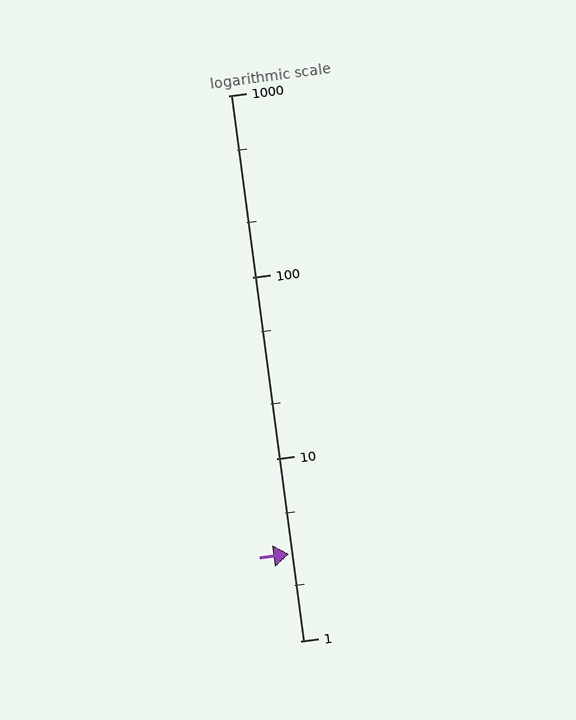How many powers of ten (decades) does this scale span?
The scale spans 3 decades, from 1 to 1000.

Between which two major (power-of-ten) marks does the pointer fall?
The pointer is between 1 and 10.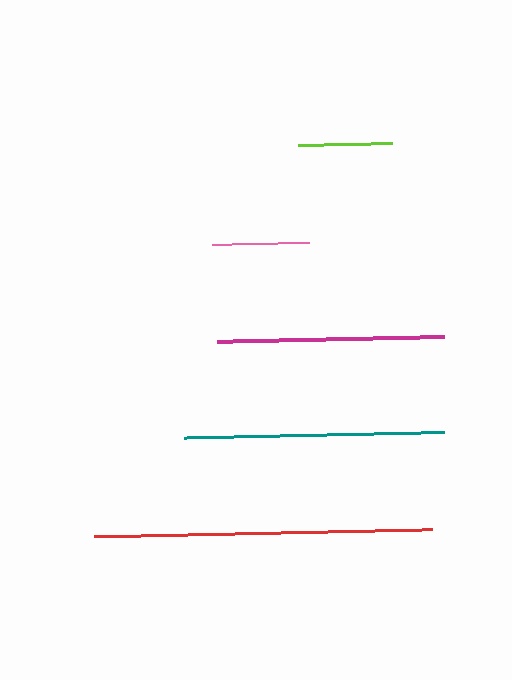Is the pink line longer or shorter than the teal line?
The teal line is longer than the pink line.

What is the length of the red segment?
The red segment is approximately 338 pixels long.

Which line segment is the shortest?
The lime line is the shortest at approximately 94 pixels.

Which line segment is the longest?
The red line is the longest at approximately 338 pixels.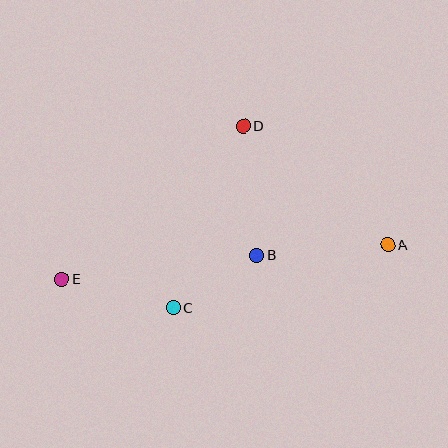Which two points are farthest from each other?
Points A and E are farthest from each other.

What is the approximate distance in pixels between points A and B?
The distance between A and B is approximately 131 pixels.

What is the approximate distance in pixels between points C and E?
The distance between C and E is approximately 114 pixels.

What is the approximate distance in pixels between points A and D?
The distance between A and D is approximately 187 pixels.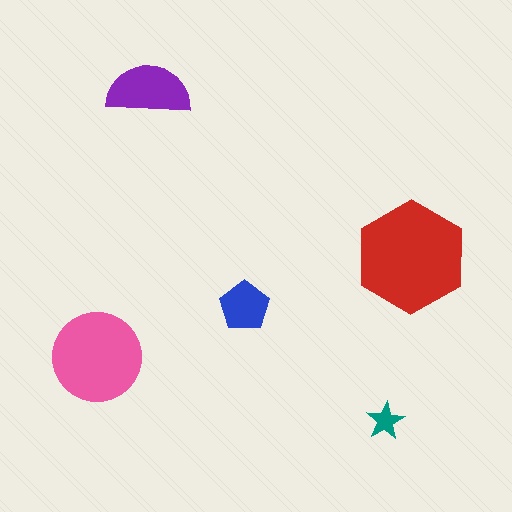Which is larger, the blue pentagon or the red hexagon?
The red hexagon.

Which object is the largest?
The red hexagon.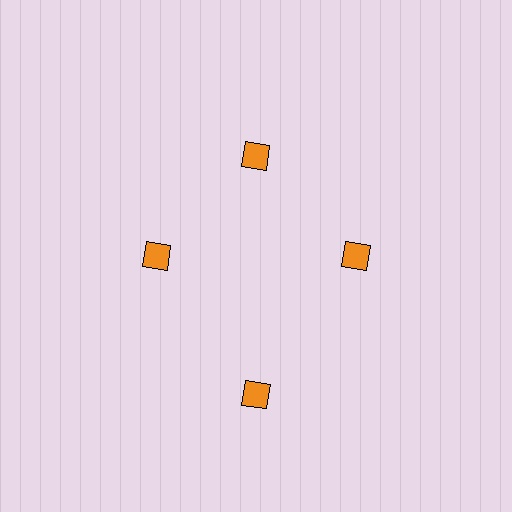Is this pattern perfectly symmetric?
No. The 4 orange diamonds are arranged in a ring, but one element near the 6 o'clock position is pushed outward from the center, breaking the 4-fold rotational symmetry.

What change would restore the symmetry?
The symmetry would be restored by moving it inward, back onto the ring so that all 4 diamonds sit at equal angles and equal distance from the center.